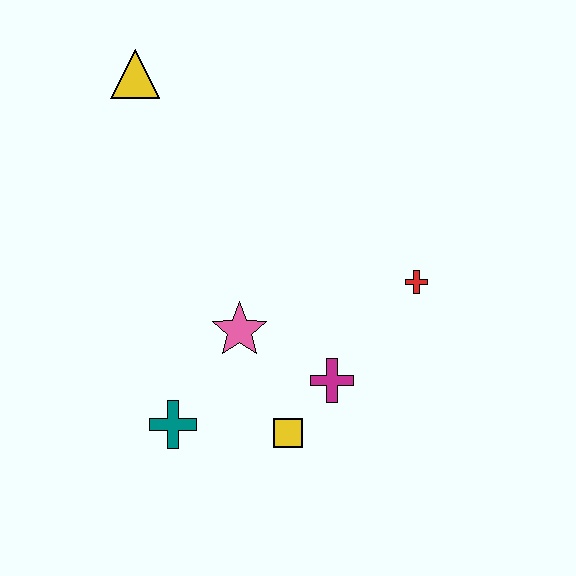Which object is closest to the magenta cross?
The yellow square is closest to the magenta cross.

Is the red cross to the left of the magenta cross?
No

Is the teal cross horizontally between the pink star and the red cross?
No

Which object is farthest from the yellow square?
The yellow triangle is farthest from the yellow square.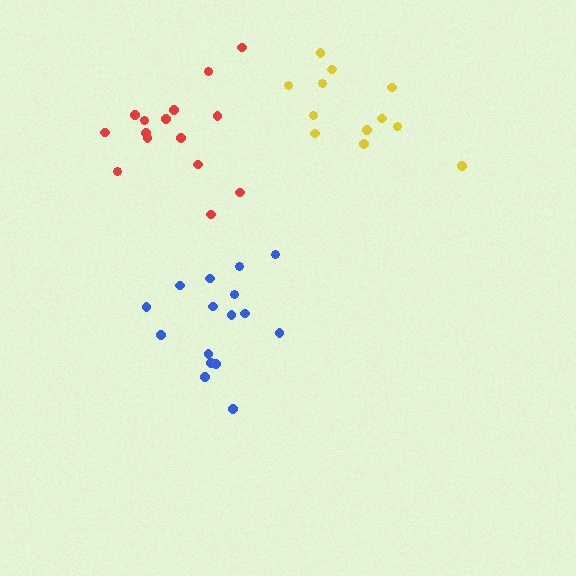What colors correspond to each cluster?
The clusters are colored: yellow, blue, red.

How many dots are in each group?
Group 1: 12 dots, Group 2: 16 dots, Group 3: 15 dots (43 total).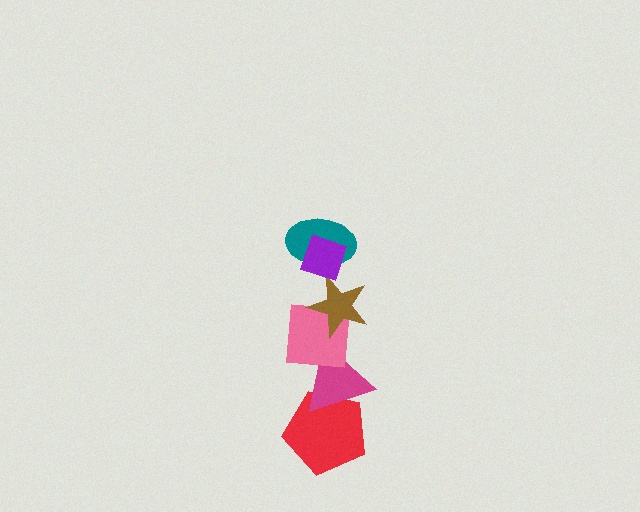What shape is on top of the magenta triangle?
The pink square is on top of the magenta triangle.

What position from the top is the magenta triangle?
The magenta triangle is 5th from the top.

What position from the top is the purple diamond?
The purple diamond is 1st from the top.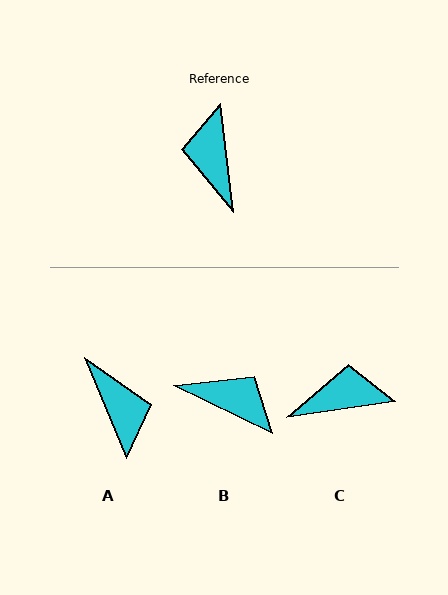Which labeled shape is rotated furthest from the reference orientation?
A, about 165 degrees away.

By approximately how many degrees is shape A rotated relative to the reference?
Approximately 165 degrees clockwise.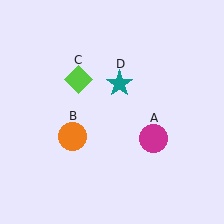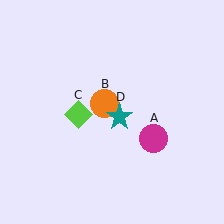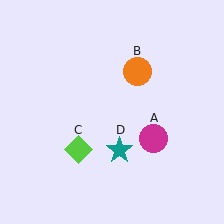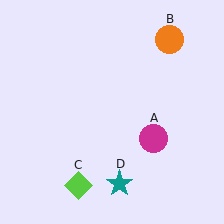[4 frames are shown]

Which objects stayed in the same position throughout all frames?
Magenta circle (object A) remained stationary.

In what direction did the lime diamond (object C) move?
The lime diamond (object C) moved down.